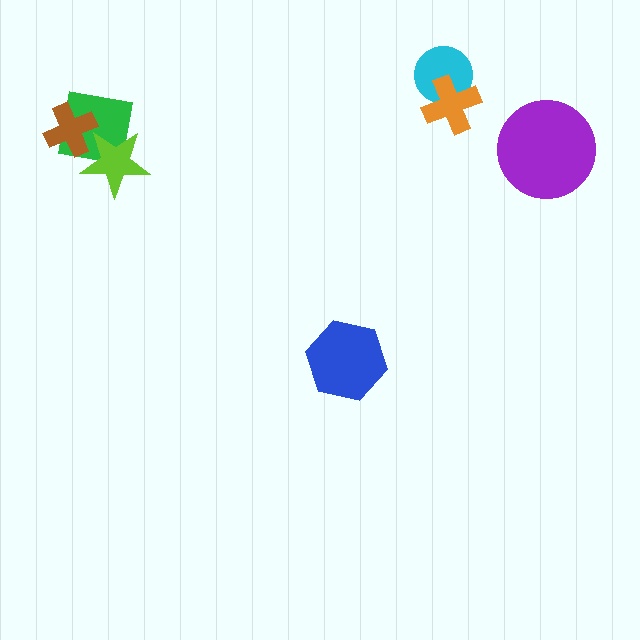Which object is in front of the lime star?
The brown cross is in front of the lime star.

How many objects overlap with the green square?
2 objects overlap with the green square.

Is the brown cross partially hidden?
No, no other shape covers it.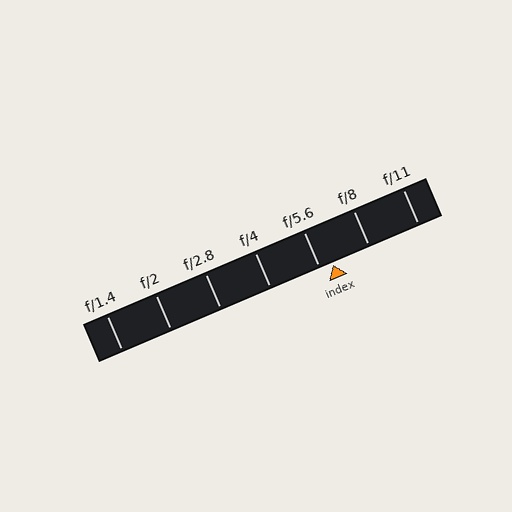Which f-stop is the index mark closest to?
The index mark is closest to f/5.6.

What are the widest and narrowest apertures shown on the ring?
The widest aperture shown is f/1.4 and the narrowest is f/11.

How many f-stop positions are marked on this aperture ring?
There are 7 f-stop positions marked.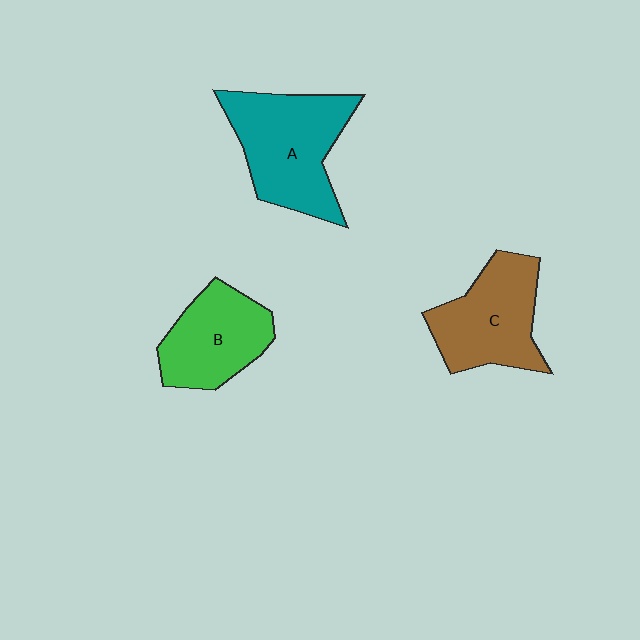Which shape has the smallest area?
Shape B (green).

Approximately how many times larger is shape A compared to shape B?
Approximately 1.3 times.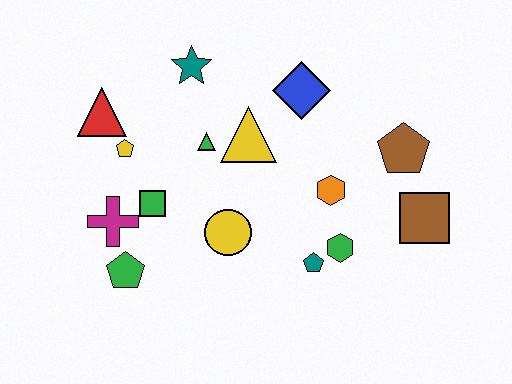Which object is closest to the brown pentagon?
The brown square is closest to the brown pentagon.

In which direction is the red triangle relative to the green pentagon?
The red triangle is above the green pentagon.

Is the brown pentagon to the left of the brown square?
Yes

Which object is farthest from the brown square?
The red triangle is farthest from the brown square.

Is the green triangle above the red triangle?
No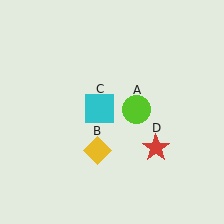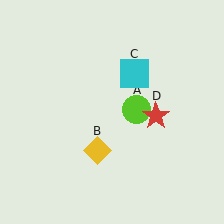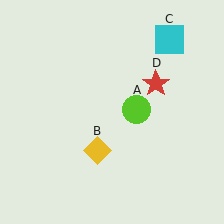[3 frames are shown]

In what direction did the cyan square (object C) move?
The cyan square (object C) moved up and to the right.